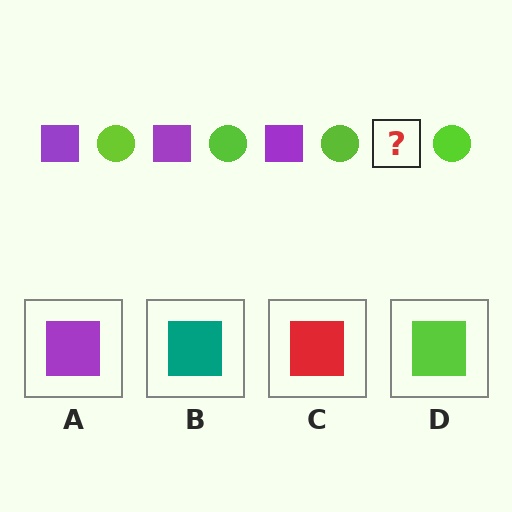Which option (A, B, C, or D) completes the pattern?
A.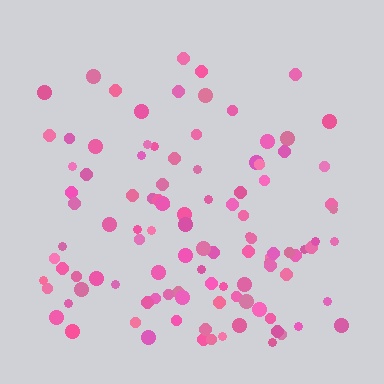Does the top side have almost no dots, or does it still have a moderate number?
Still a moderate number, just noticeably fewer than the bottom.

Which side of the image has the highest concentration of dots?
The bottom.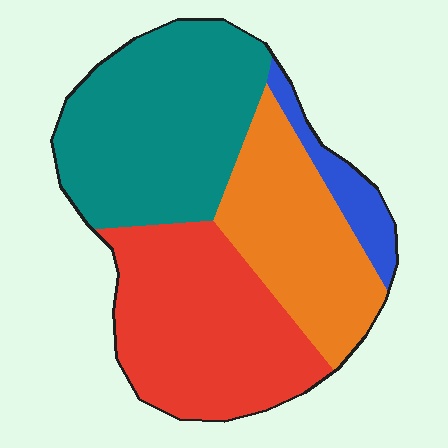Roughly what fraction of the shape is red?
Red covers roughly 35% of the shape.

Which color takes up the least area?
Blue, at roughly 5%.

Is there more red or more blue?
Red.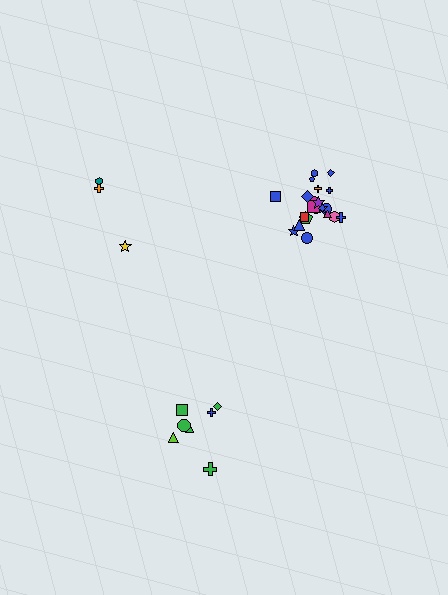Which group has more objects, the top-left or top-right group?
The top-right group.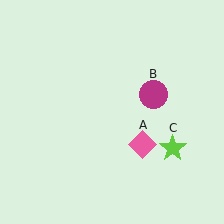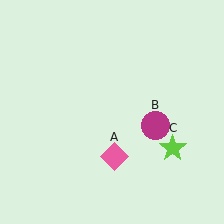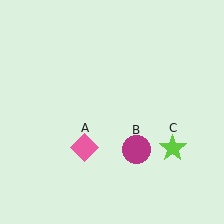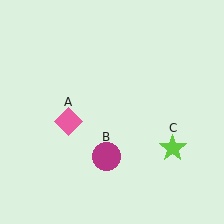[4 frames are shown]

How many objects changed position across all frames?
2 objects changed position: pink diamond (object A), magenta circle (object B).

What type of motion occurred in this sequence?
The pink diamond (object A), magenta circle (object B) rotated clockwise around the center of the scene.